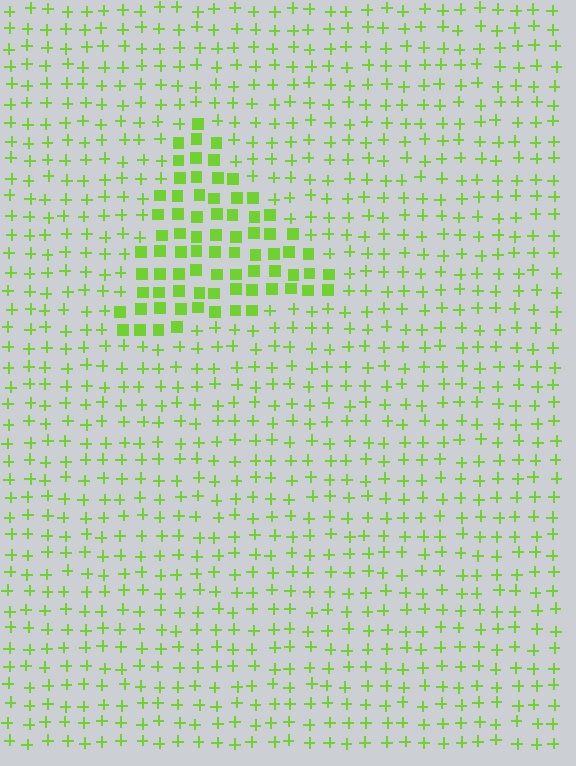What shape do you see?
I see a triangle.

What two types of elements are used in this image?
The image uses squares inside the triangle region and plus signs outside it.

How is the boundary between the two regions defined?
The boundary is defined by a change in element shape: squares inside vs. plus signs outside. All elements share the same color and spacing.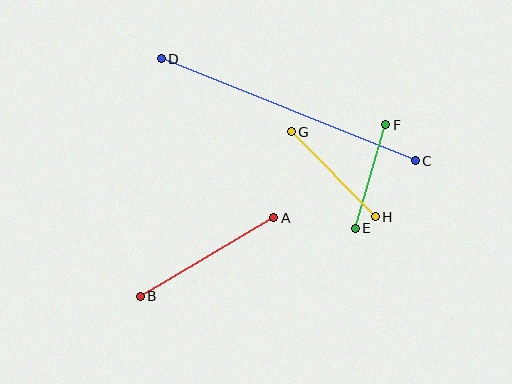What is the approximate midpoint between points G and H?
The midpoint is at approximately (333, 174) pixels.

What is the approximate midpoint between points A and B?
The midpoint is at approximately (207, 257) pixels.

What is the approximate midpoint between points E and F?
The midpoint is at approximately (371, 177) pixels.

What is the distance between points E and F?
The distance is approximately 108 pixels.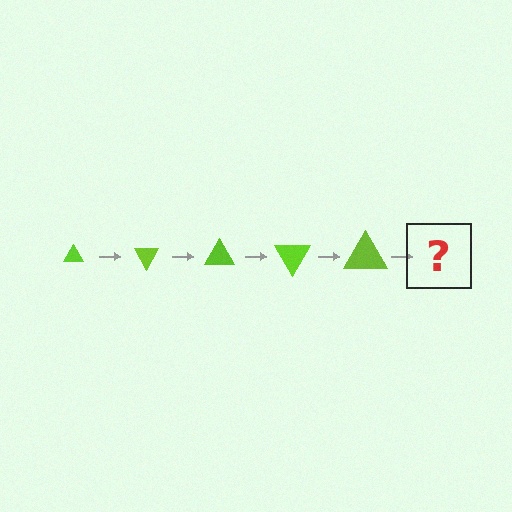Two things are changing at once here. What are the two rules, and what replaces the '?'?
The two rules are that the triangle grows larger each step and it rotates 60 degrees each step. The '?' should be a triangle, larger than the previous one and rotated 300 degrees from the start.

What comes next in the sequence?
The next element should be a triangle, larger than the previous one and rotated 300 degrees from the start.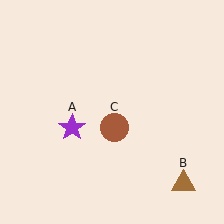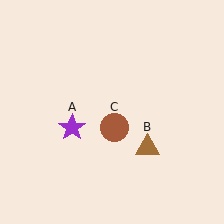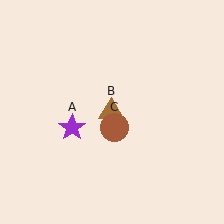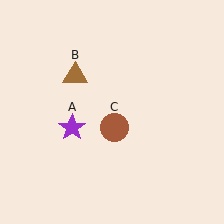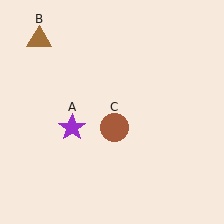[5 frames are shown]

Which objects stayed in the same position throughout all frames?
Purple star (object A) and brown circle (object C) remained stationary.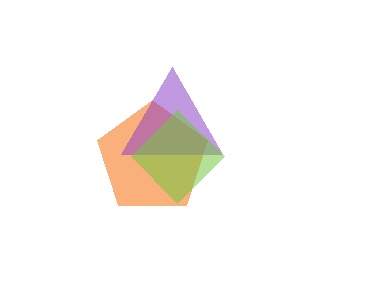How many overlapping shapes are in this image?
There are 3 overlapping shapes in the image.